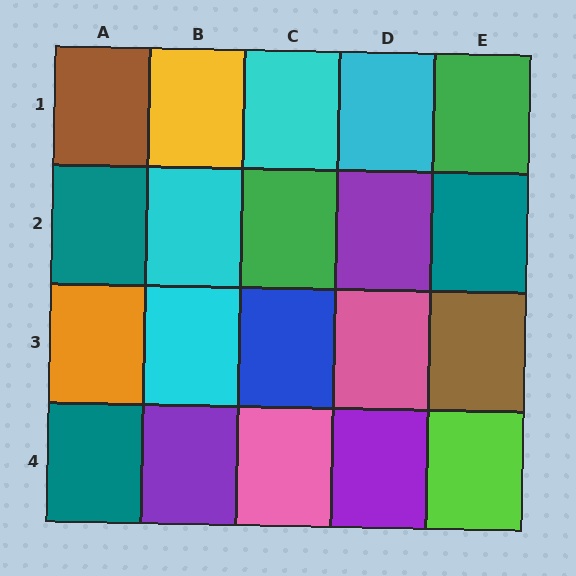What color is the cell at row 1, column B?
Yellow.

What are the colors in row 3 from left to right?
Orange, cyan, blue, pink, brown.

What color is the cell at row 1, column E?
Green.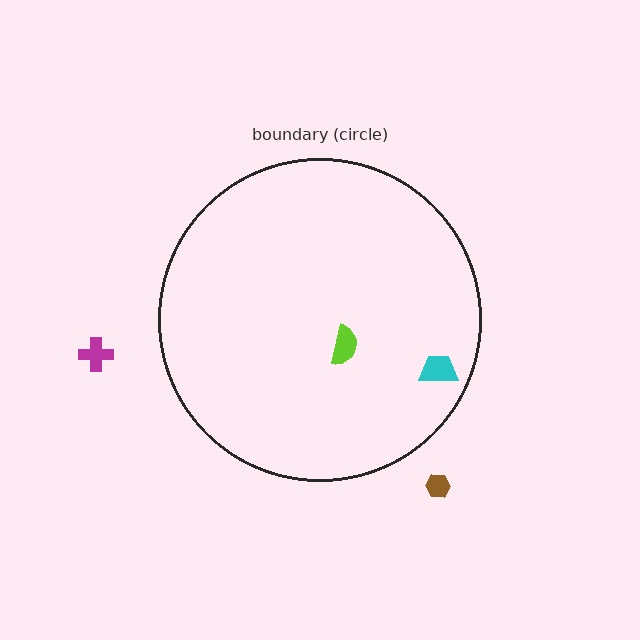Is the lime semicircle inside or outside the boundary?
Inside.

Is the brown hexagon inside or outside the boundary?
Outside.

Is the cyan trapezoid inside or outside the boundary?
Inside.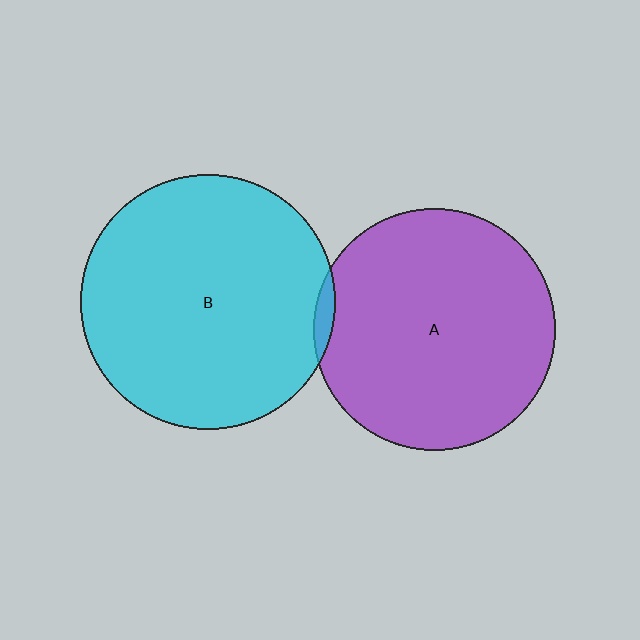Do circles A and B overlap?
Yes.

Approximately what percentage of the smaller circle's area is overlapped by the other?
Approximately 5%.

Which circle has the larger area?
Circle B (cyan).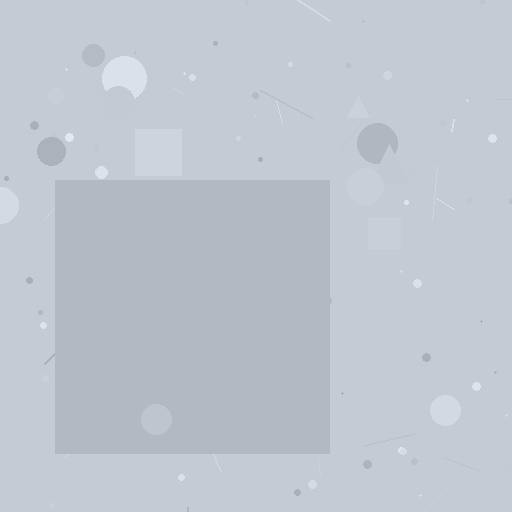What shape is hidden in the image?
A square is hidden in the image.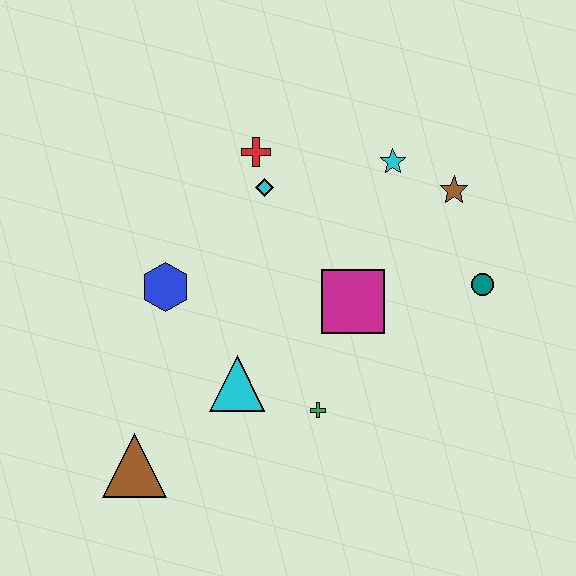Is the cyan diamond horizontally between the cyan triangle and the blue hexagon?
No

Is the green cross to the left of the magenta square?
Yes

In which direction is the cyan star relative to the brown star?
The cyan star is to the left of the brown star.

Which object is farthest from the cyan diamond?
The brown triangle is farthest from the cyan diamond.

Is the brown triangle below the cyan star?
Yes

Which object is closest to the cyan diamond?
The red cross is closest to the cyan diamond.